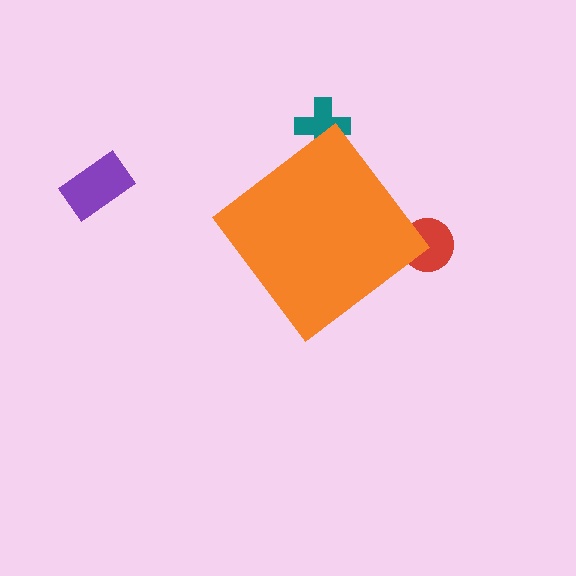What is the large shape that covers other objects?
An orange diamond.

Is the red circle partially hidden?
Yes, the red circle is partially hidden behind the orange diamond.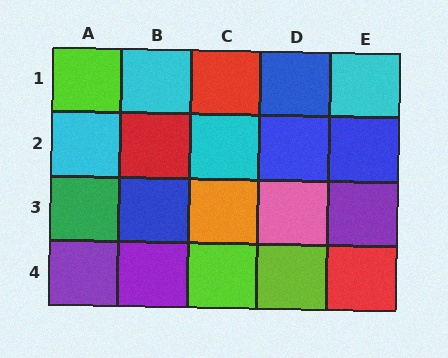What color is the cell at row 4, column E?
Red.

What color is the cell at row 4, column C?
Lime.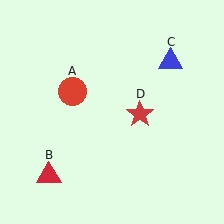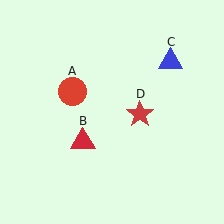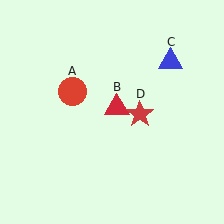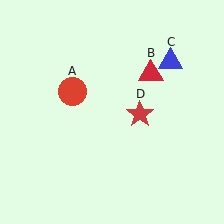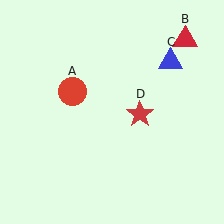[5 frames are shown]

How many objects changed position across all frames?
1 object changed position: red triangle (object B).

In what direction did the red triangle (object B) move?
The red triangle (object B) moved up and to the right.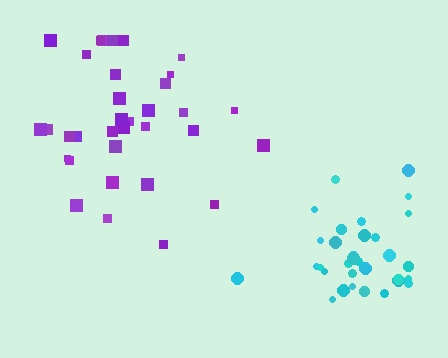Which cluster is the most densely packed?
Cyan.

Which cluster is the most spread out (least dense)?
Purple.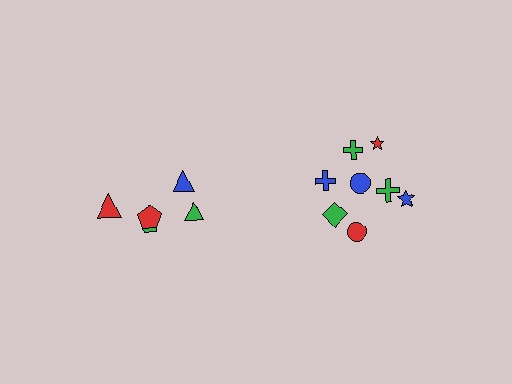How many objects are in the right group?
There are 8 objects.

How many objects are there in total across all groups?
There are 13 objects.